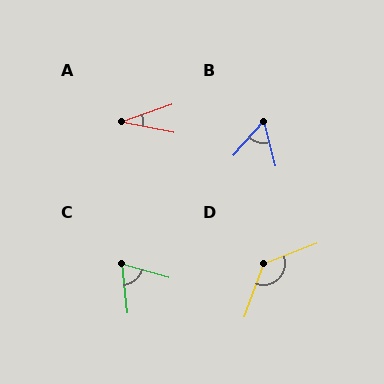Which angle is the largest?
D, at approximately 131 degrees.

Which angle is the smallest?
A, at approximately 31 degrees.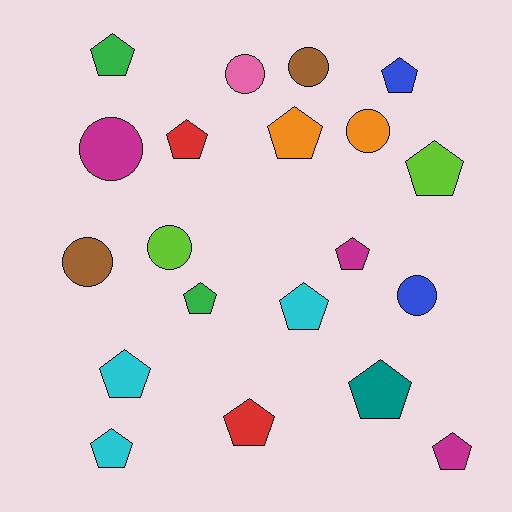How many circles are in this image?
There are 7 circles.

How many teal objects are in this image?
There is 1 teal object.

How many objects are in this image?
There are 20 objects.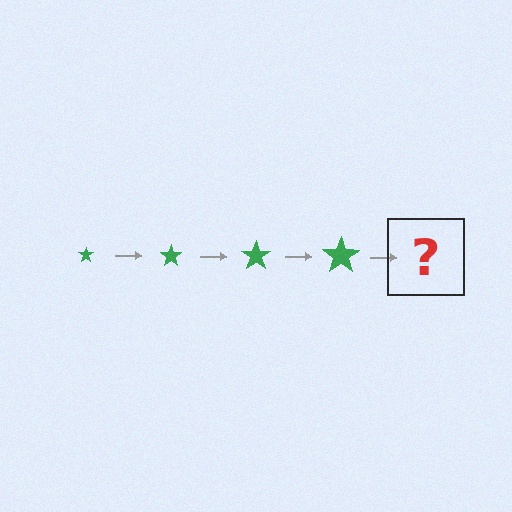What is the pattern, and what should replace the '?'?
The pattern is that the star gets progressively larger each step. The '?' should be a green star, larger than the previous one.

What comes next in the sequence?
The next element should be a green star, larger than the previous one.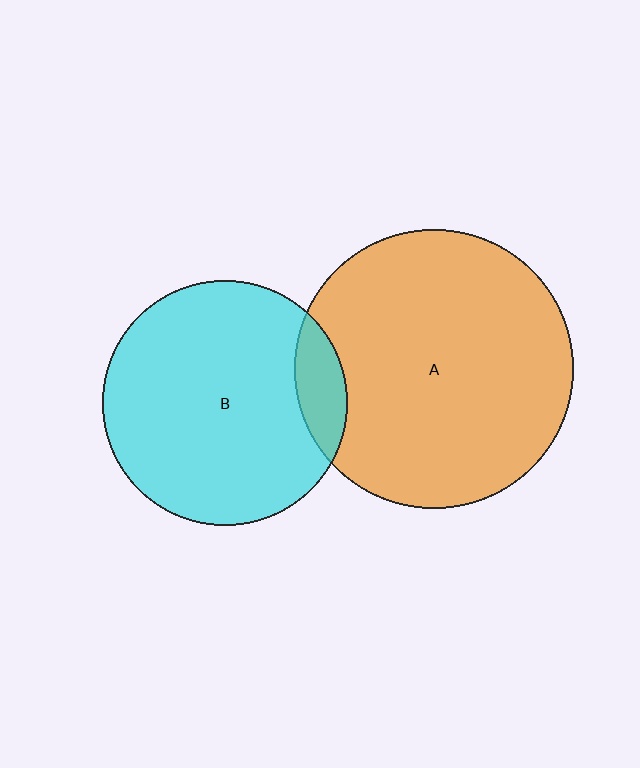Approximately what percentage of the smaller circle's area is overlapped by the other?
Approximately 10%.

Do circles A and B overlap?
Yes.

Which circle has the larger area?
Circle A (orange).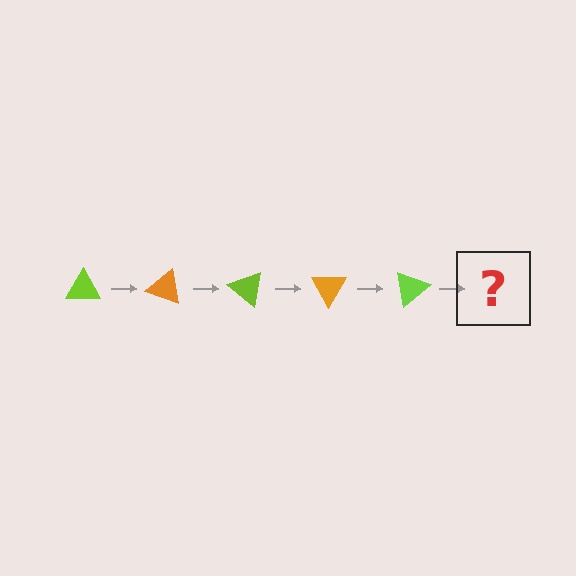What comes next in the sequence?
The next element should be an orange triangle, rotated 100 degrees from the start.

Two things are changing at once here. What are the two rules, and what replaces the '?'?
The two rules are that it rotates 20 degrees each step and the color cycles through lime and orange. The '?' should be an orange triangle, rotated 100 degrees from the start.